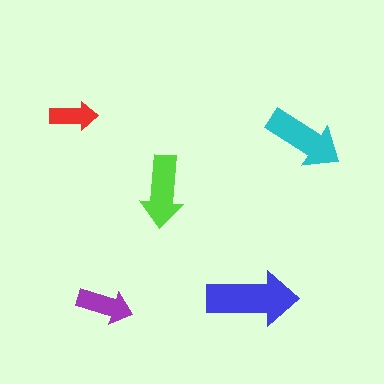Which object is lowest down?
The purple arrow is bottommost.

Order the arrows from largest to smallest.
the blue one, the cyan one, the lime one, the purple one, the red one.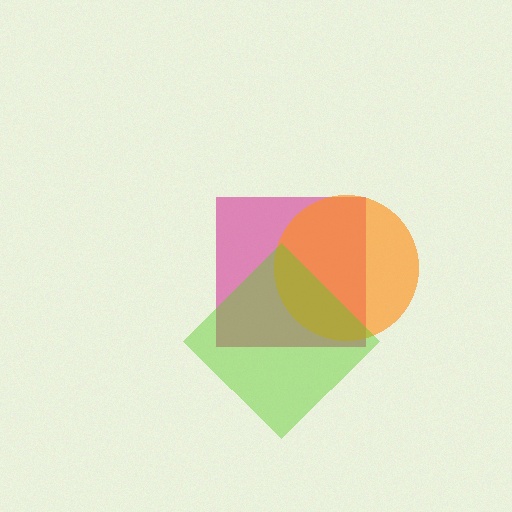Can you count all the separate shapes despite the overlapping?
Yes, there are 3 separate shapes.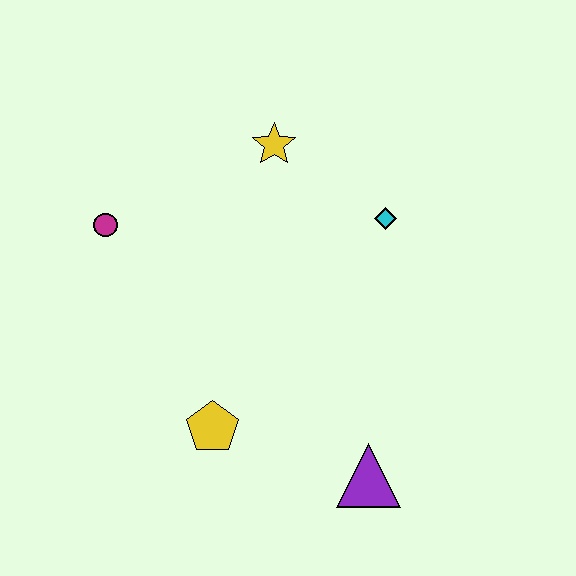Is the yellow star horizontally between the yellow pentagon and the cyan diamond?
Yes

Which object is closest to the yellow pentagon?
The purple triangle is closest to the yellow pentagon.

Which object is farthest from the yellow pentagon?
The yellow star is farthest from the yellow pentagon.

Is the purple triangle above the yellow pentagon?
No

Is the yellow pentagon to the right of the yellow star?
No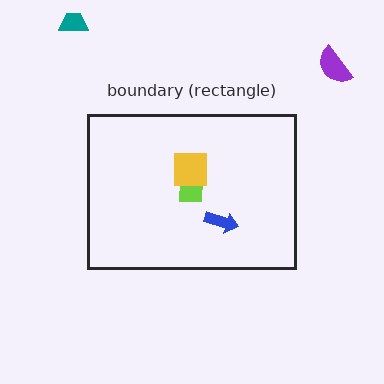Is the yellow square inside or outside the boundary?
Inside.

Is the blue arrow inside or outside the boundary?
Inside.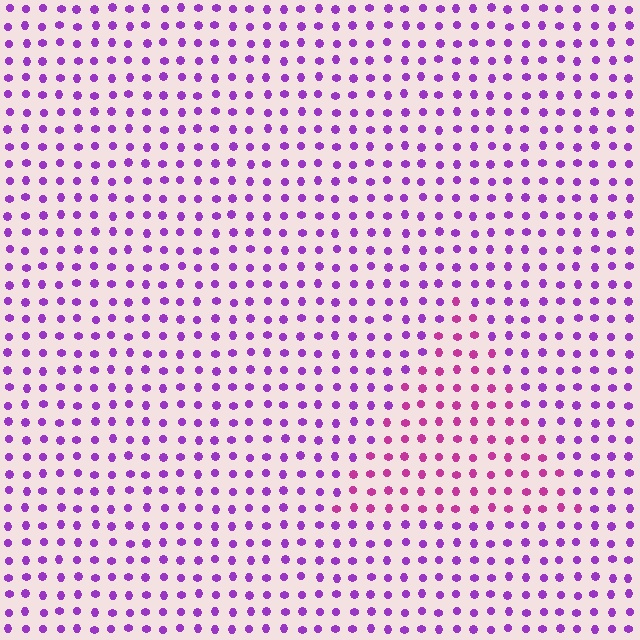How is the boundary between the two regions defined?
The boundary is defined purely by a slight shift in hue (about 35 degrees). Spacing, size, and orientation are identical on both sides.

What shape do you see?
I see a triangle.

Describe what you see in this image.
The image is filled with small purple elements in a uniform arrangement. A triangle-shaped region is visible where the elements are tinted to a slightly different hue, forming a subtle color boundary.